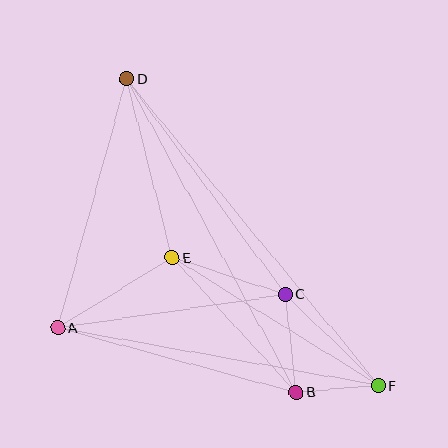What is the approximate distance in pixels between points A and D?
The distance between A and D is approximately 258 pixels.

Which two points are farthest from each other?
Points D and F are farthest from each other.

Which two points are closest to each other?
Points B and F are closest to each other.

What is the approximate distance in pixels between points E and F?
The distance between E and F is approximately 243 pixels.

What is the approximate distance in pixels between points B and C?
The distance between B and C is approximately 99 pixels.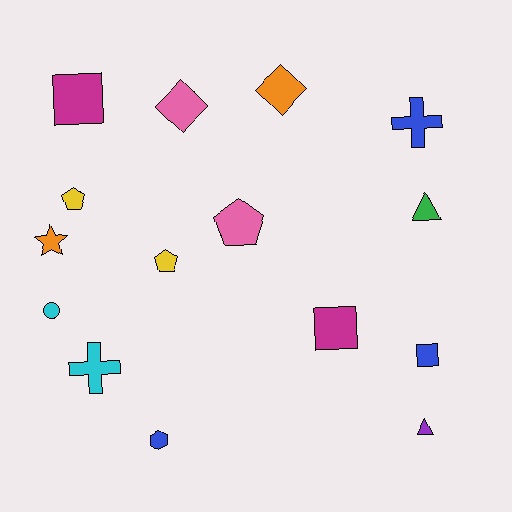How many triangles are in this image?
There are 2 triangles.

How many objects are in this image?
There are 15 objects.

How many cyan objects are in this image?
There are 2 cyan objects.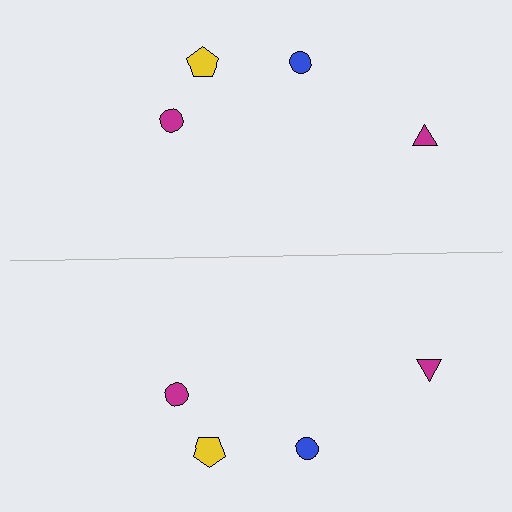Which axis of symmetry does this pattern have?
The pattern has a horizontal axis of symmetry running through the center of the image.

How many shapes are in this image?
There are 8 shapes in this image.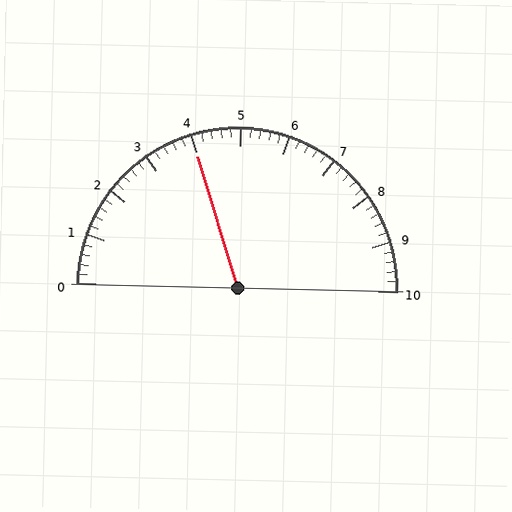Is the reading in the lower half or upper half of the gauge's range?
The reading is in the lower half of the range (0 to 10).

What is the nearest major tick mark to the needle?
The nearest major tick mark is 4.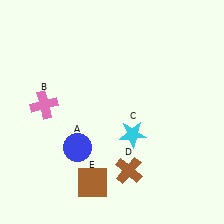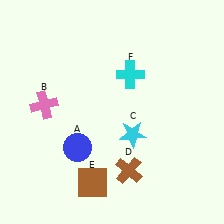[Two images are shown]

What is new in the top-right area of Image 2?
A cyan cross (F) was added in the top-right area of Image 2.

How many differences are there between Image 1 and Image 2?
There is 1 difference between the two images.